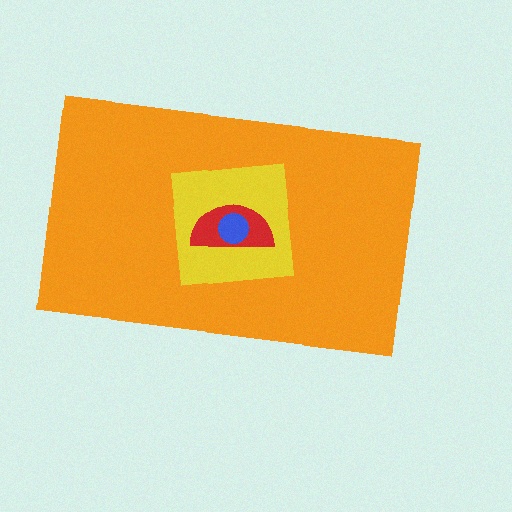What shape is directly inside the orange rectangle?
The yellow square.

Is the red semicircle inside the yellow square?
Yes.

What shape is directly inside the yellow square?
The red semicircle.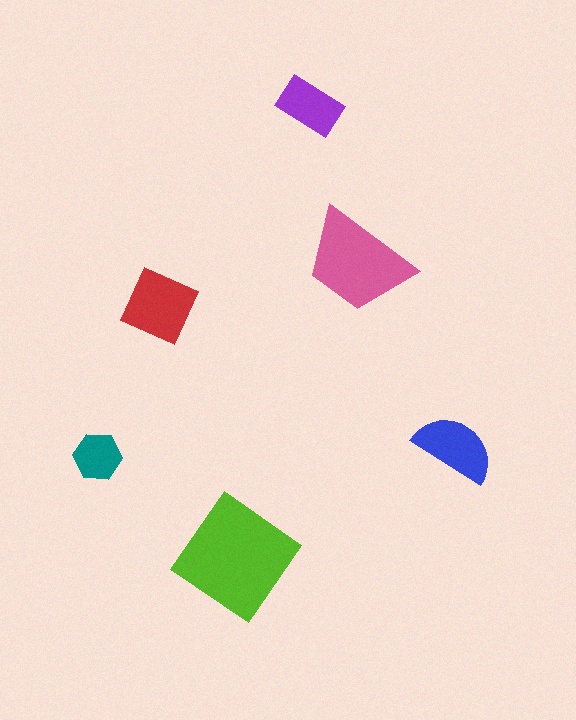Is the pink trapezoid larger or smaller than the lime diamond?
Smaller.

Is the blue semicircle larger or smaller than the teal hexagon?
Larger.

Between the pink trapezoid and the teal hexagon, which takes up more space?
The pink trapezoid.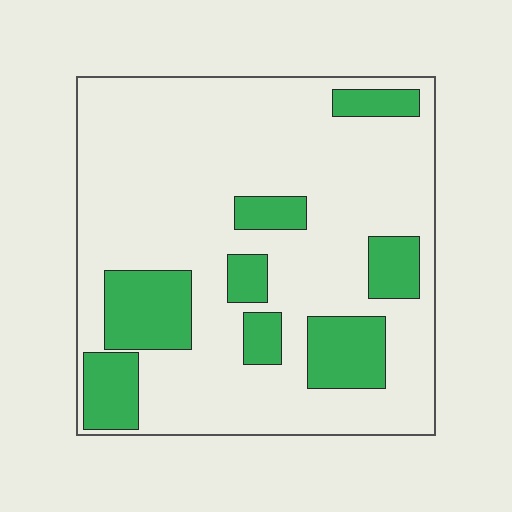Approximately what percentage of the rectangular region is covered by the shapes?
Approximately 25%.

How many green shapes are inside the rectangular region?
8.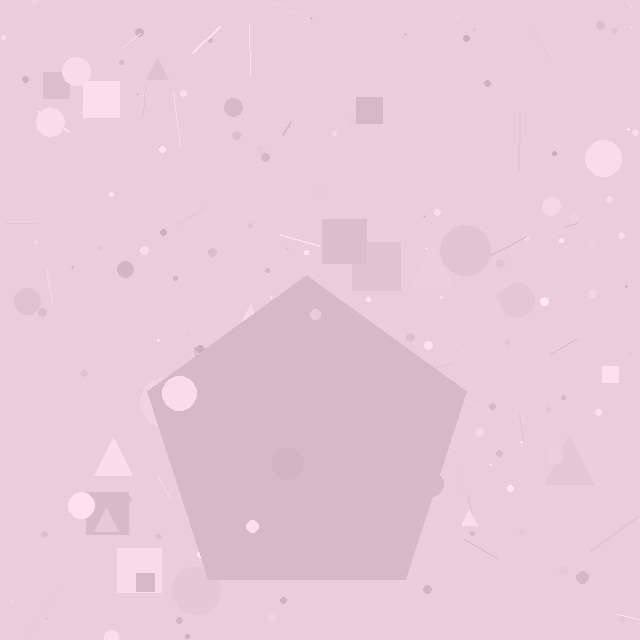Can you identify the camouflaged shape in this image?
The camouflaged shape is a pentagon.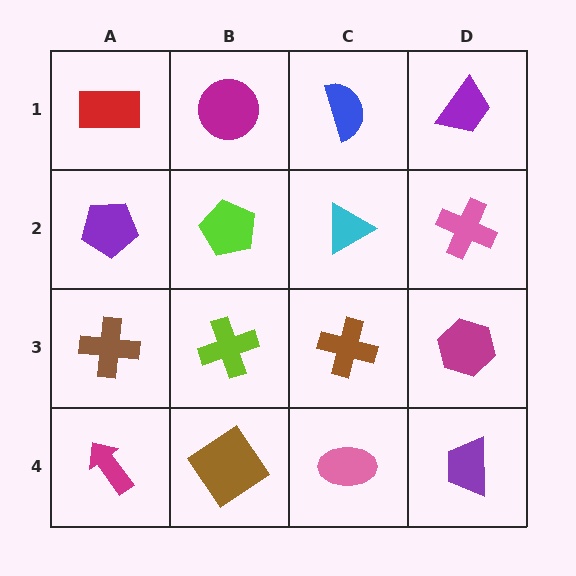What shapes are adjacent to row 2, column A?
A red rectangle (row 1, column A), a brown cross (row 3, column A), a lime pentagon (row 2, column B).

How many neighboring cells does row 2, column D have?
3.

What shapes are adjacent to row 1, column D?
A pink cross (row 2, column D), a blue semicircle (row 1, column C).